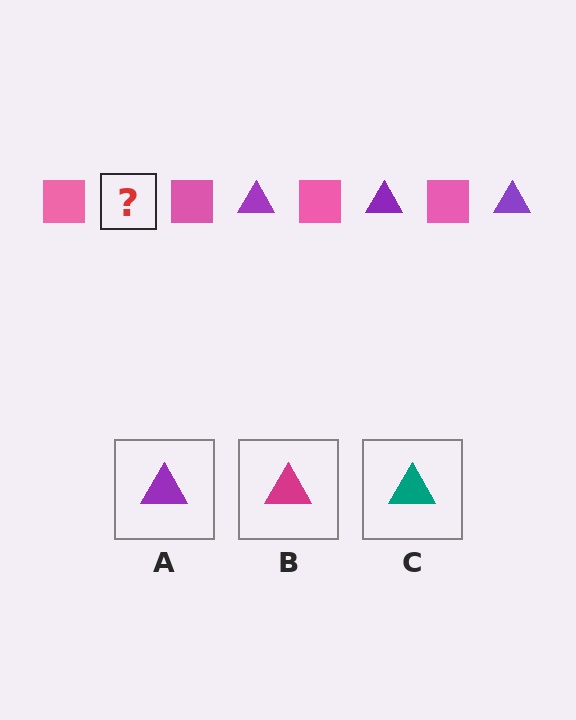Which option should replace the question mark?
Option A.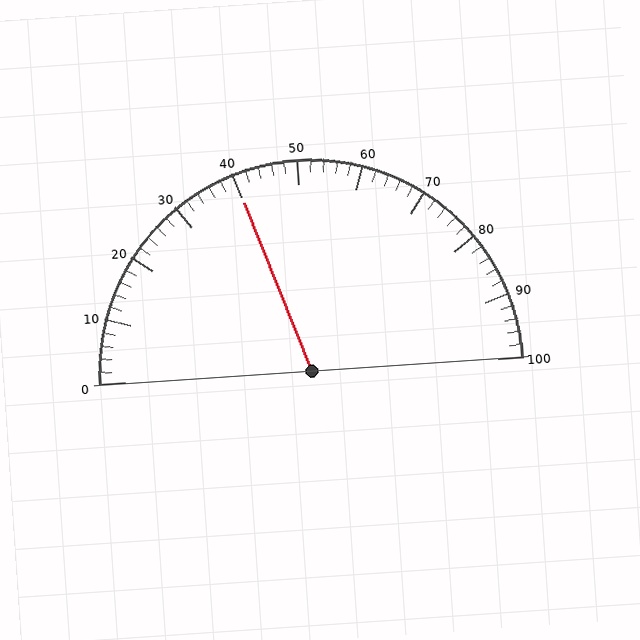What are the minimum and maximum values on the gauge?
The gauge ranges from 0 to 100.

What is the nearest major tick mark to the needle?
The nearest major tick mark is 40.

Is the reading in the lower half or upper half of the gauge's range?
The reading is in the lower half of the range (0 to 100).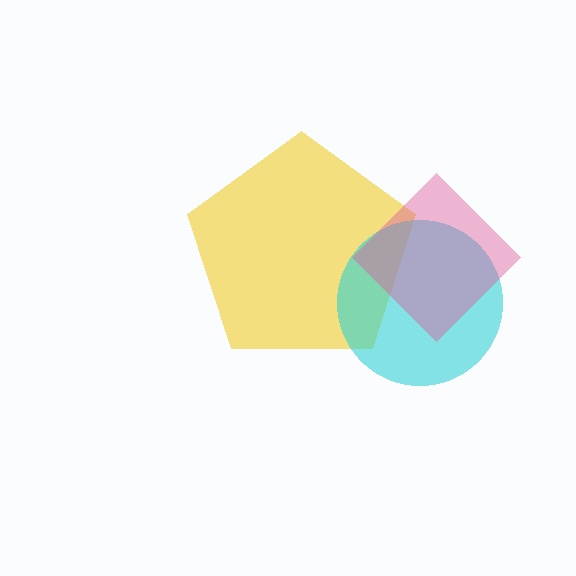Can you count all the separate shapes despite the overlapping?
Yes, there are 3 separate shapes.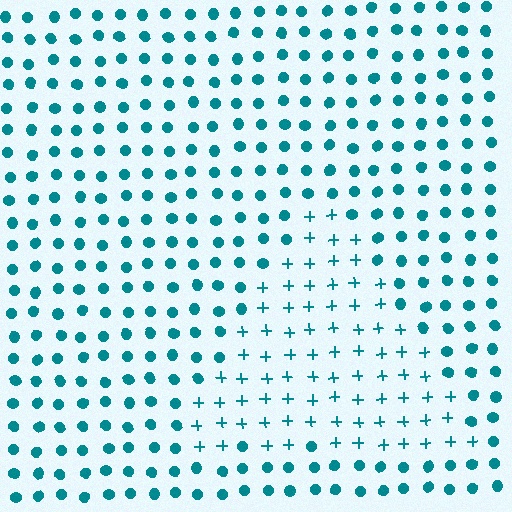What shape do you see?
I see a triangle.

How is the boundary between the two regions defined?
The boundary is defined by a change in element shape: plus signs inside vs. circles outside. All elements share the same color and spacing.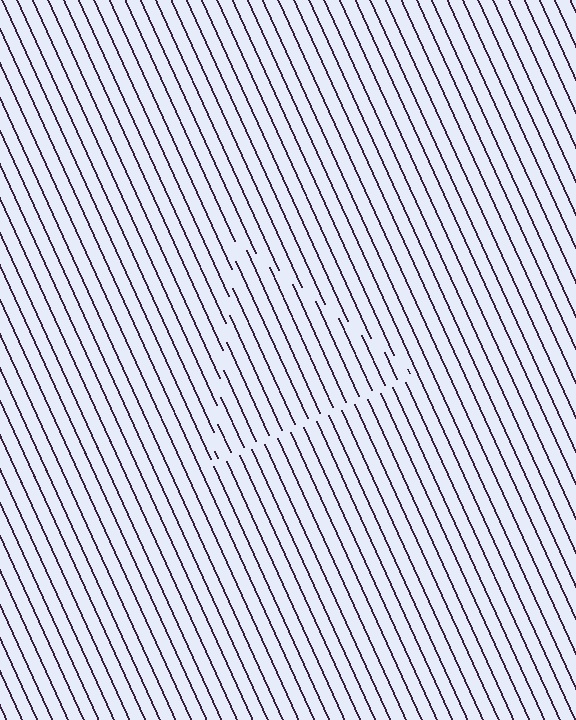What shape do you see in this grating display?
An illusory triangle. The interior of the shape contains the same grating, shifted by half a period — the contour is defined by the phase discontinuity where line-ends from the inner and outer gratings abut.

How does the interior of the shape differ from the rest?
The interior of the shape contains the same grating, shifted by half a period — the contour is defined by the phase discontinuity where line-ends from the inner and outer gratings abut.